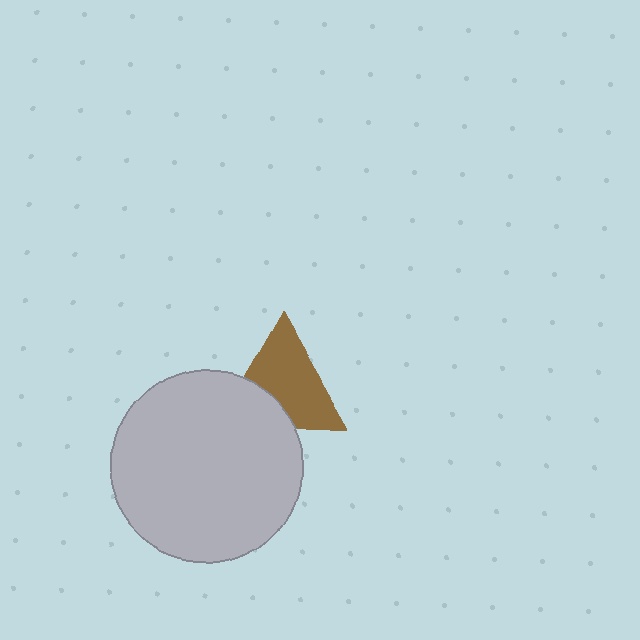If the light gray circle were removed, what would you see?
You would see the complete brown triangle.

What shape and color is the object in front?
The object in front is a light gray circle.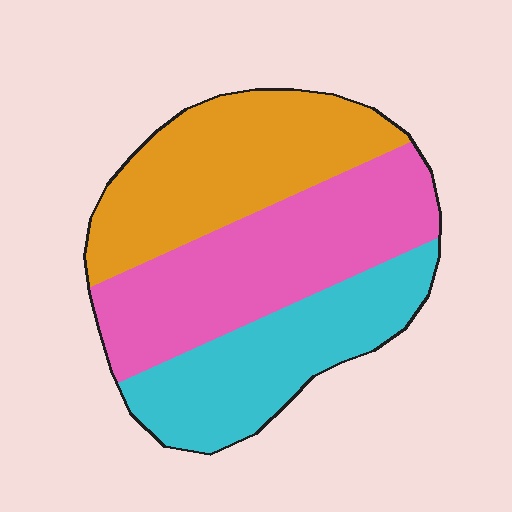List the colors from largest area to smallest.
From largest to smallest: pink, orange, cyan.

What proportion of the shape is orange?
Orange covers 34% of the shape.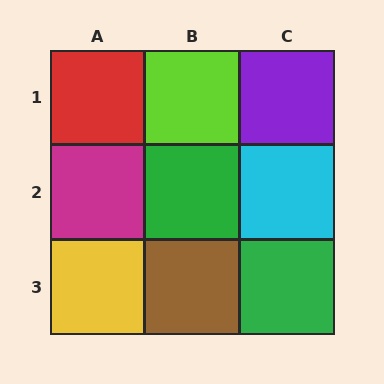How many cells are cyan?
1 cell is cyan.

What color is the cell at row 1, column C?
Purple.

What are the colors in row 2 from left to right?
Magenta, green, cyan.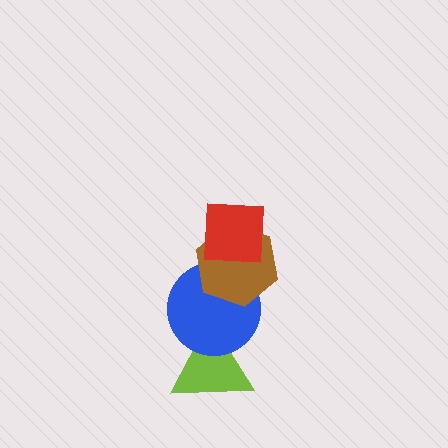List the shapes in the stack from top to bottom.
From top to bottom: the red square, the brown hexagon, the blue circle, the lime triangle.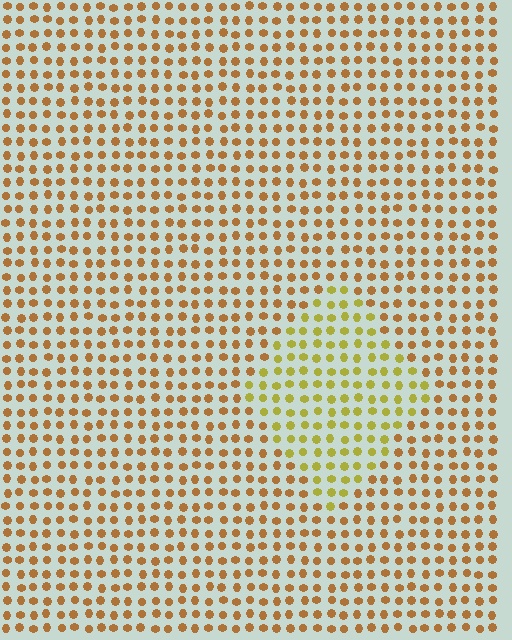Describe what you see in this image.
The image is filled with small brown elements in a uniform arrangement. A diamond-shaped region is visible where the elements are tinted to a slightly different hue, forming a subtle color boundary.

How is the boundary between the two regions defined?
The boundary is defined purely by a slight shift in hue (about 33 degrees). Spacing, size, and orientation are identical on both sides.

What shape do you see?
I see a diamond.